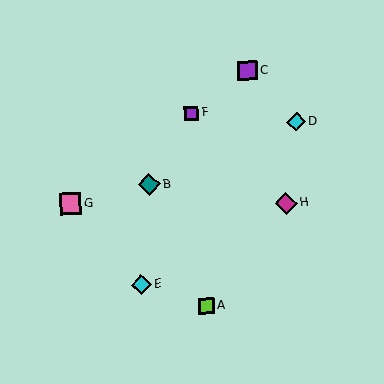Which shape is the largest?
The magenta diamond (labeled H) is the largest.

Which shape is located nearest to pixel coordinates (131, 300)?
The cyan diamond (labeled E) at (141, 285) is nearest to that location.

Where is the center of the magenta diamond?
The center of the magenta diamond is at (286, 203).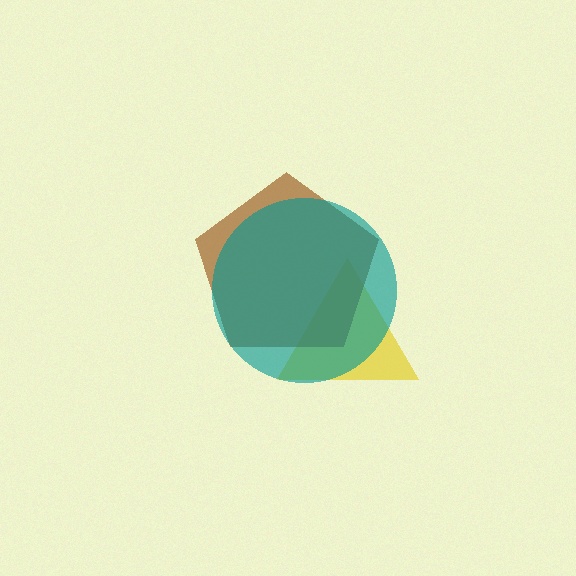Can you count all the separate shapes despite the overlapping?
Yes, there are 3 separate shapes.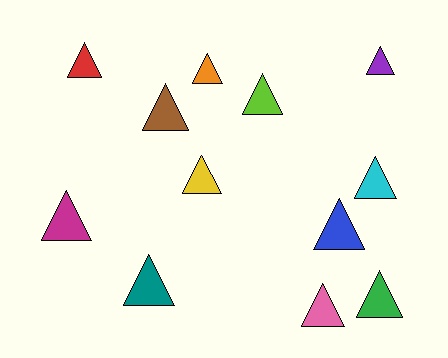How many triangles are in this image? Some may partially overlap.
There are 12 triangles.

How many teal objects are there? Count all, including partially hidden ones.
There is 1 teal object.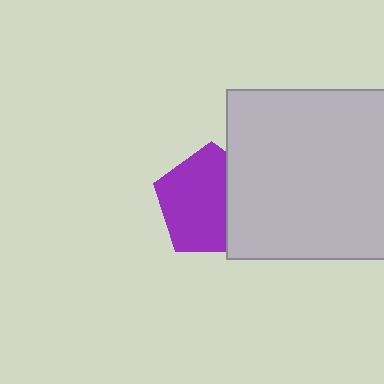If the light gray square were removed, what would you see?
You would see the complete purple pentagon.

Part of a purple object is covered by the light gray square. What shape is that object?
It is a pentagon.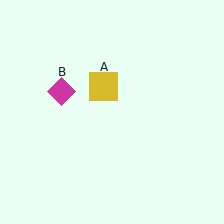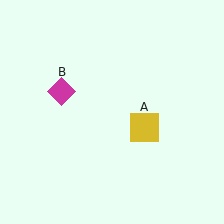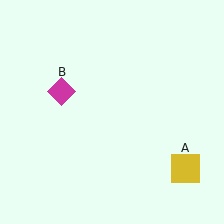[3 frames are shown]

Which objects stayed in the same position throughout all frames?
Magenta diamond (object B) remained stationary.